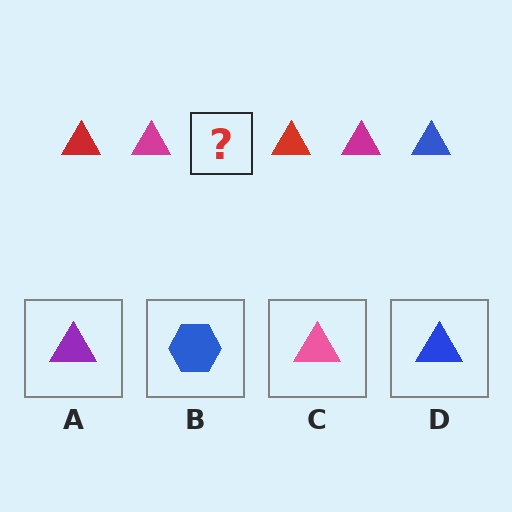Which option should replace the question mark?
Option D.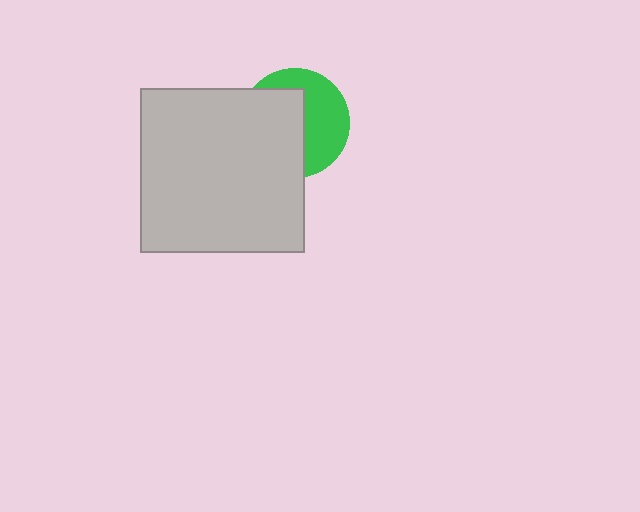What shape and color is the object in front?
The object in front is a light gray square.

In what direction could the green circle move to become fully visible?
The green circle could move right. That would shift it out from behind the light gray square entirely.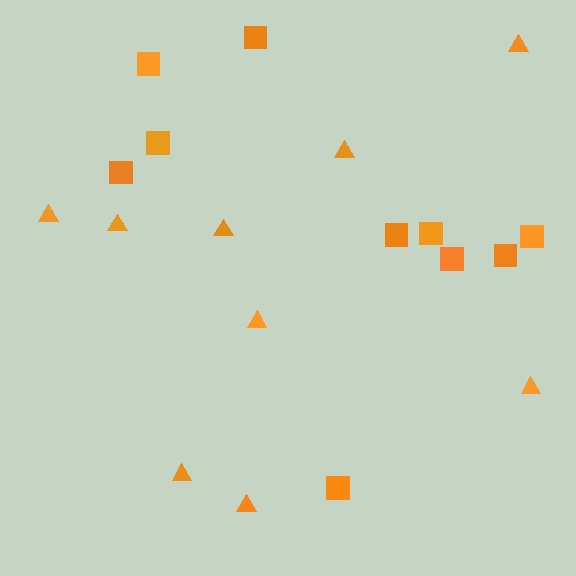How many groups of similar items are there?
There are 2 groups: one group of squares (10) and one group of triangles (9).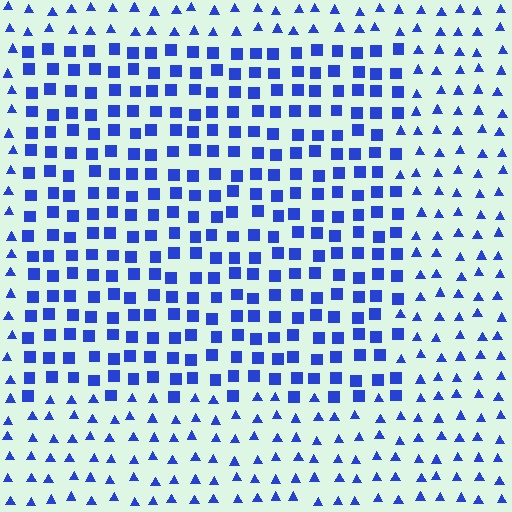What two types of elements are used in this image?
The image uses squares inside the rectangle region and triangles outside it.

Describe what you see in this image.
The image is filled with small blue elements arranged in a uniform grid. A rectangle-shaped region contains squares, while the surrounding area contains triangles. The boundary is defined purely by the change in element shape.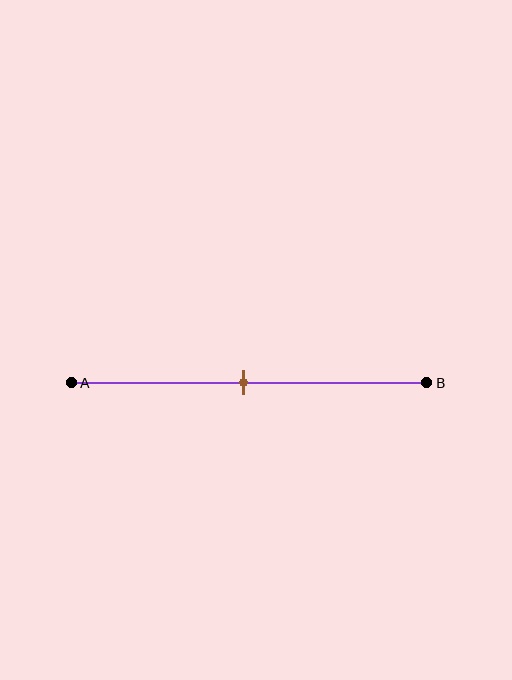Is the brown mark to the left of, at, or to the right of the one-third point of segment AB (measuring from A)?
The brown mark is to the right of the one-third point of segment AB.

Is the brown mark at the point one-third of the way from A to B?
No, the mark is at about 50% from A, not at the 33% one-third point.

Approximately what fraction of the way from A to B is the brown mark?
The brown mark is approximately 50% of the way from A to B.